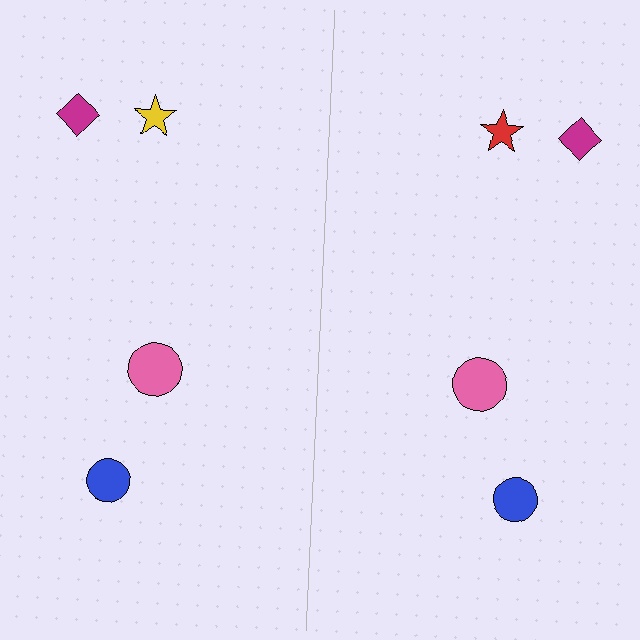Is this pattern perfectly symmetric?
No, the pattern is not perfectly symmetric. The red star on the right side breaks the symmetry — its mirror counterpart is yellow.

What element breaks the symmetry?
The red star on the right side breaks the symmetry — its mirror counterpart is yellow.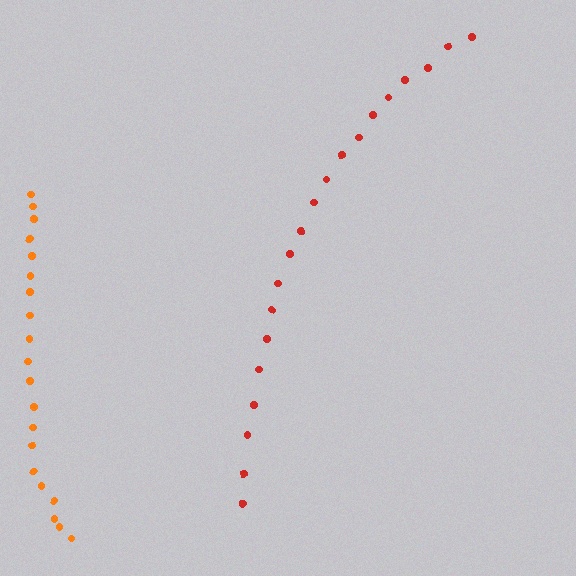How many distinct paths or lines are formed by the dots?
There are 2 distinct paths.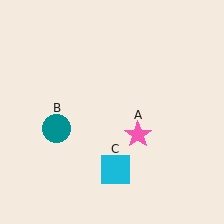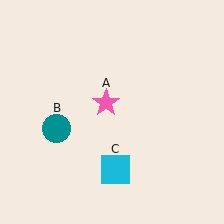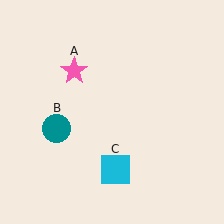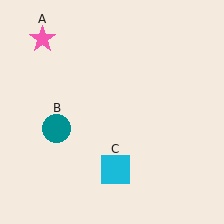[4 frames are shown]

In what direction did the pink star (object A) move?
The pink star (object A) moved up and to the left.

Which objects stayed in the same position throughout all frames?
Teal circle (object B) and cyan square (object C) remained stationary.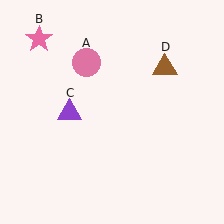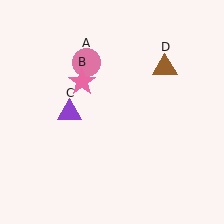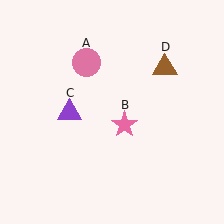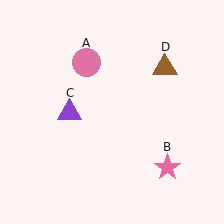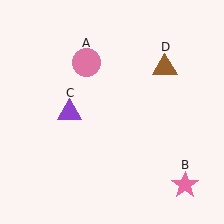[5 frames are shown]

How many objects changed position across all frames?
1 object changed position: pink star (object B).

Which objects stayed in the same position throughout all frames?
Pink circle (object A) and purple triangle (object C) and brown triangle (object D) remained stationary.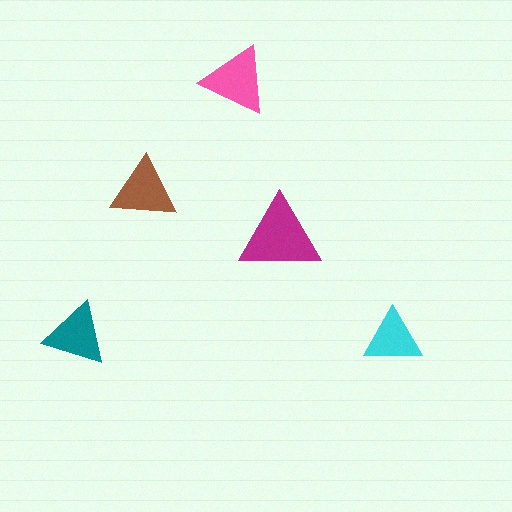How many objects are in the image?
There are 5 objects in the image.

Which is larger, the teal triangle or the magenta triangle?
The magenta one.